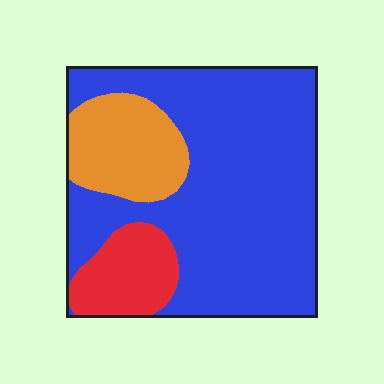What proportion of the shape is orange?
Orange covers 17% of the shape.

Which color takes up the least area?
Red, at roughly 15%.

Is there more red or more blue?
Blue.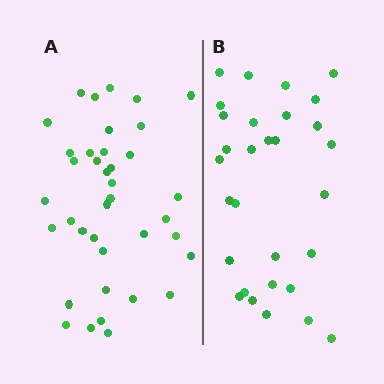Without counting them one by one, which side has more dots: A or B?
Region A (the left region) has more dots.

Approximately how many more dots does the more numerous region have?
Region A has roughly 8 or so more dots than region B.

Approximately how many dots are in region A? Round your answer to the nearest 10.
About 40 dots. (The exact count is 38, which rounds to 40.)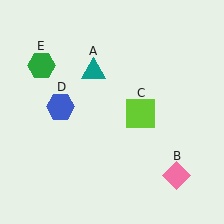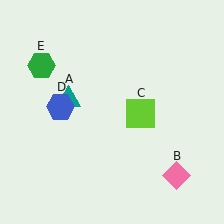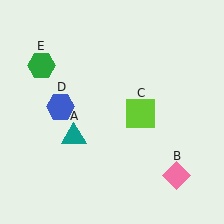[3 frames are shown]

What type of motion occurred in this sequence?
The teal triangle (object A) rotated counterclockwise around the center of the scene.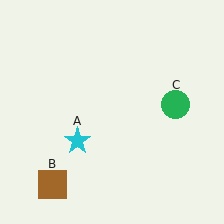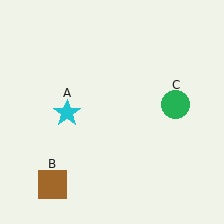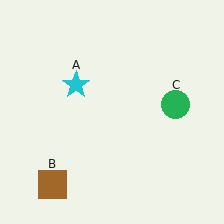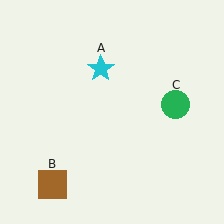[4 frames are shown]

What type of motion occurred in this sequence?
The cyan star (object A) rotated clockwise around the center of the scene.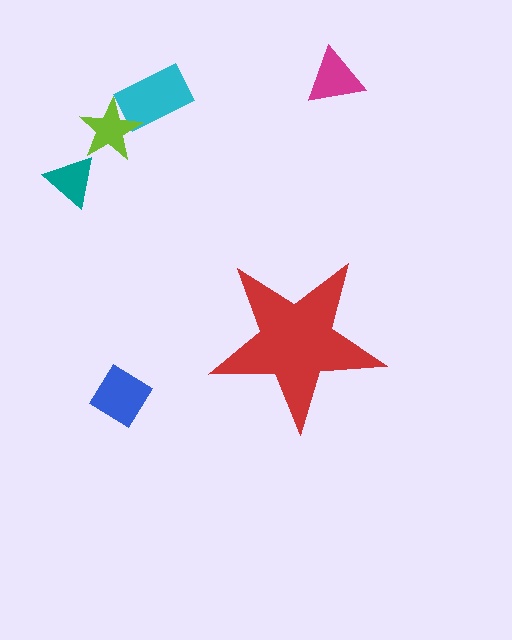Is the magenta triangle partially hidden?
No, the magenta triangle is fully visible.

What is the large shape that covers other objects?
A red star.